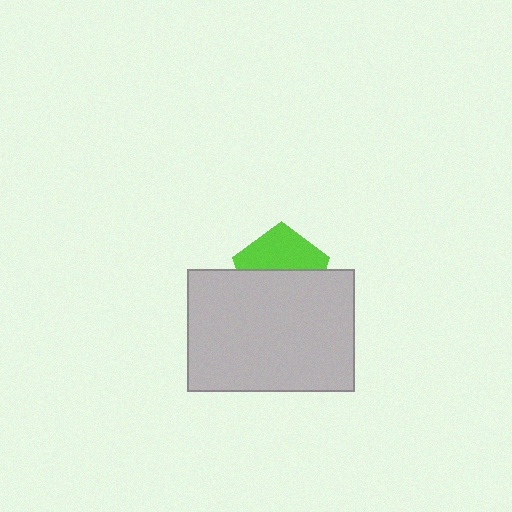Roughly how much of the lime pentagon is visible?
About half of it is visible (roughly 46%).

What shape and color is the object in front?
The object in front is a light gray rectangle.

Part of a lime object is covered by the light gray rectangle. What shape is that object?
It is a pentagon.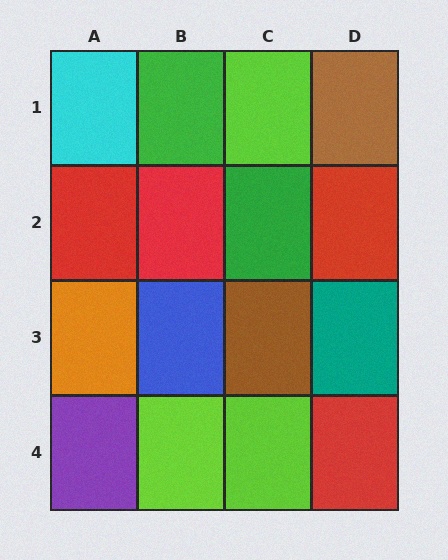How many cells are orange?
1 cell is orange.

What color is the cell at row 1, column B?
Green.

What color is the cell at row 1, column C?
Lime.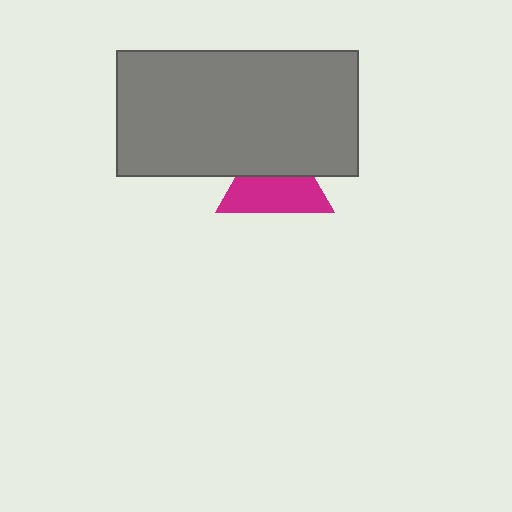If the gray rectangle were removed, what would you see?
You would see the complete magenta triangle.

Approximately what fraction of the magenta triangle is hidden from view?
Roughly 43% of the magenta triangle is hidden behind the gray rectangle.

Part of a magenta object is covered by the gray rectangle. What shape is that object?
It is a triangle.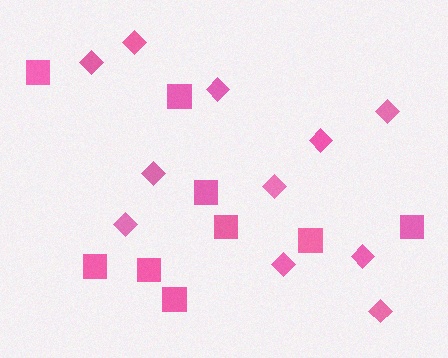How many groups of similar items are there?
There are 2 groups: one group of diamonds (11) and one group of squares (9).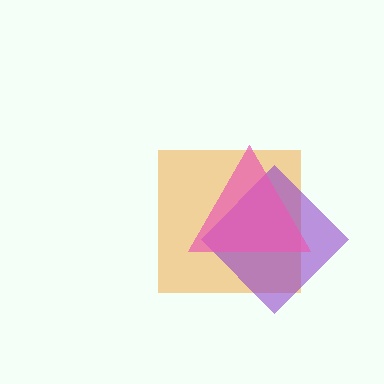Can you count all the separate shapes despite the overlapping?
Yes, there are 3 separate shapes.